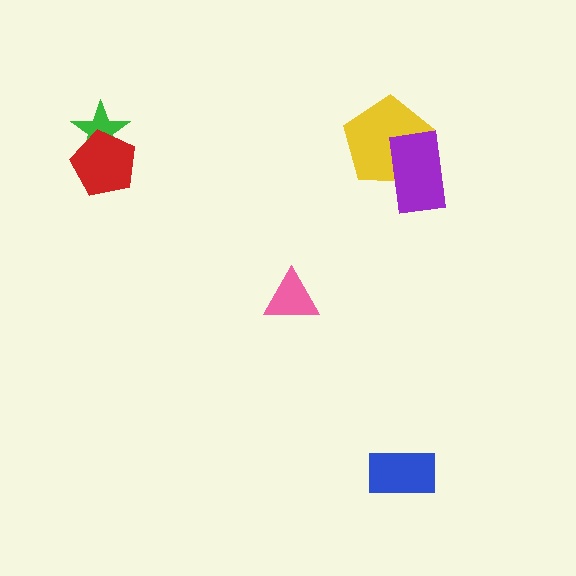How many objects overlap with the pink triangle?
0 objects overlap with the pink triangle.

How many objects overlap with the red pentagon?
1 object overlaps with the red pentagon.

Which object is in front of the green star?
The red pentagon is in front of the green star.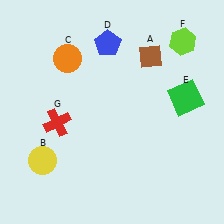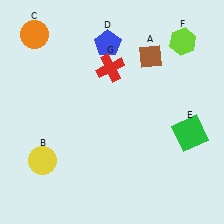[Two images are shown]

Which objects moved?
The objects that moved are: the orange circle (C), the green square (E), the red cross (G).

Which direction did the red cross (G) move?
The red cross (G) moved up.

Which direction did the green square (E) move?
The green square (E) moved down.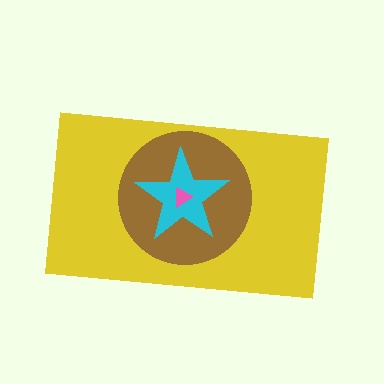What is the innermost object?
The pink triangle.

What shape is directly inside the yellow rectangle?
The brown circle.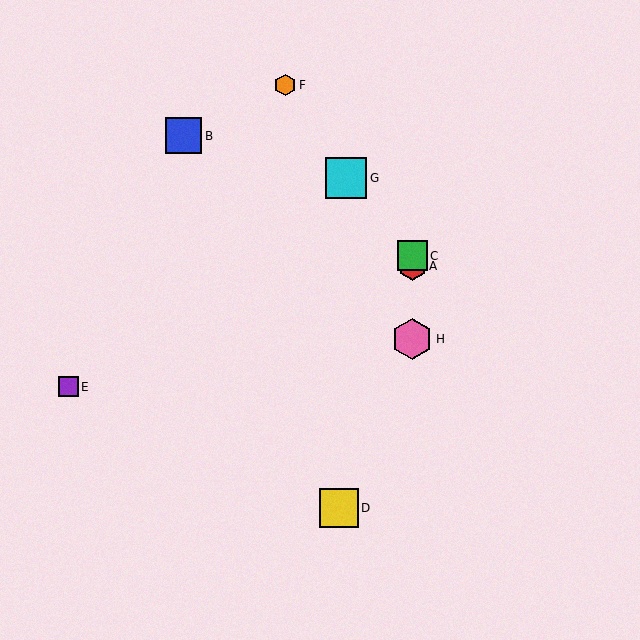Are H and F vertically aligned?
No, H is at x≈412 and F is at x≈285.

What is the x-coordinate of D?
Object D is at x≈339.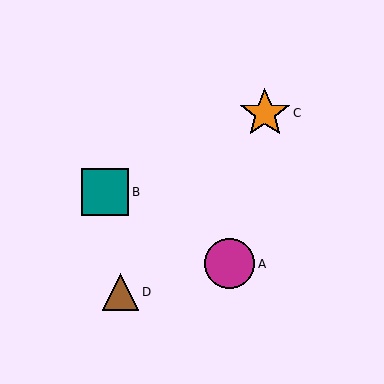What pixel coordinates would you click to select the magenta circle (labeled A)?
Click at (229, 264) to select the magenta circle A.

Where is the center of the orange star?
The center of the orange star is at (265, 113).